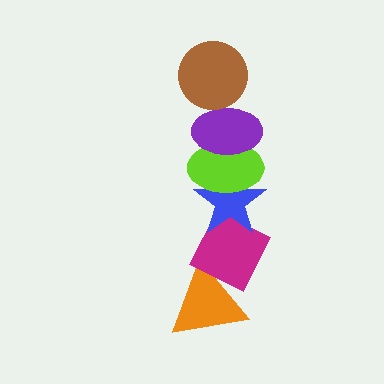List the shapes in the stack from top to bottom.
From top to bottom: the brown circle, the purple ellipse, the lime ellipse, the blue star, the magenta diamond, the orange triangle.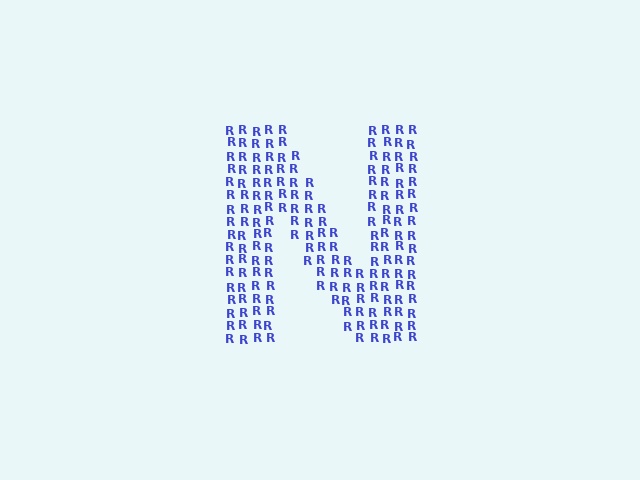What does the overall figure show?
The overall figure shows the letter N.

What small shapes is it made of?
It is made of small letter R's.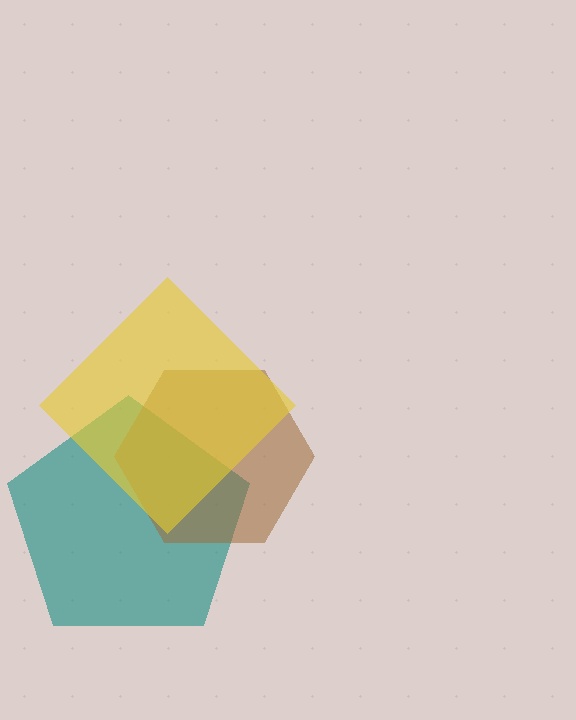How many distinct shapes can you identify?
There are 3 distinct shapes: a teal pentagon, a brown hexagon, a yellow diamond.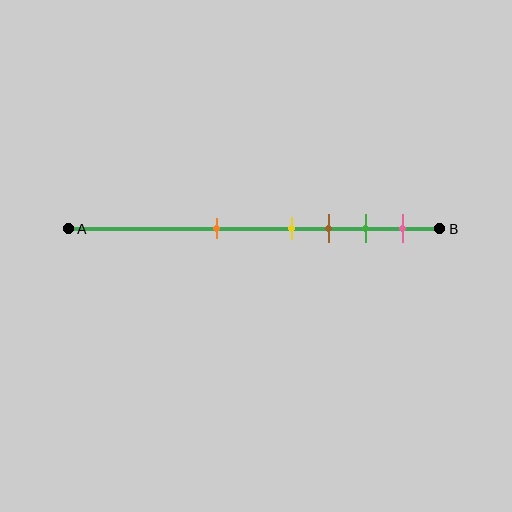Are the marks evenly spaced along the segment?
No, the marks are not evenly spaced.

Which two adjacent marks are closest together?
The yellow and brown marks are the closest adjacent pair.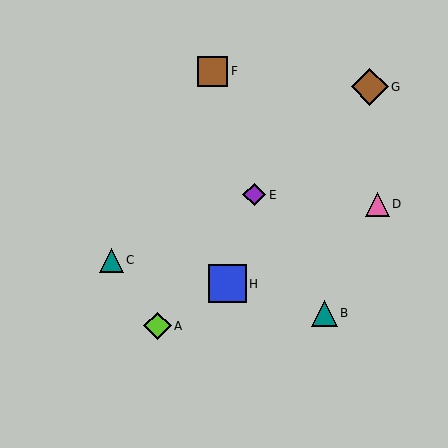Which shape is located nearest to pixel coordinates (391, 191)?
The pink triangle (labeled D) at (378, 204) is nearest to that location.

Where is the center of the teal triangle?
The center of the teal triangle is at (324, 313).